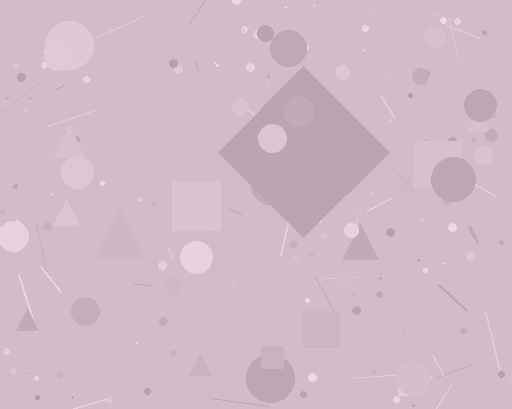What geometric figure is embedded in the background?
A diamond is embedded in the background.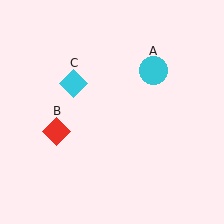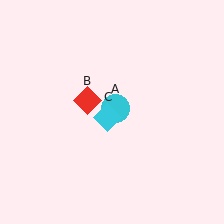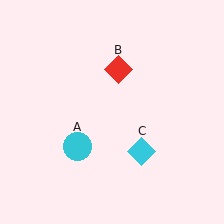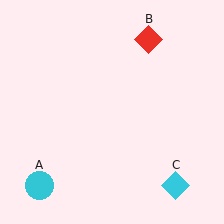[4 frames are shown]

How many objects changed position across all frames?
3 objects changed position: cyan circle (object A), red diamond (object B), cyan diamond (object C).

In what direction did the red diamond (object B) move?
The red diamond (object B) moved up and to the right.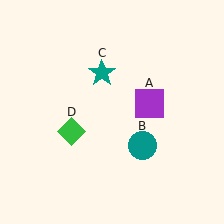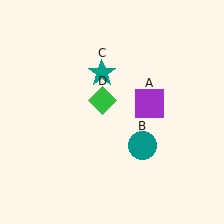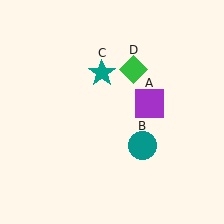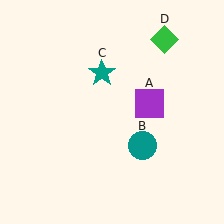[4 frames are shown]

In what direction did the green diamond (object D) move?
The green diamond (object D) moved up and to the right.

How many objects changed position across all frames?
1 object changed position: green diamond (object D).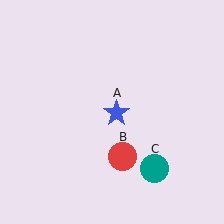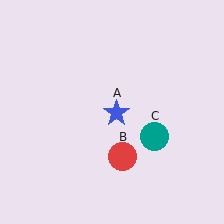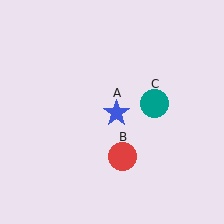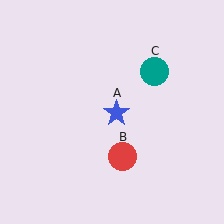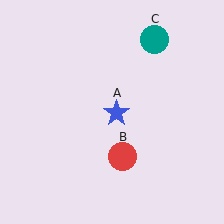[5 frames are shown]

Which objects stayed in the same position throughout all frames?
Blue star (object A) and red circle (object B) remained stationary.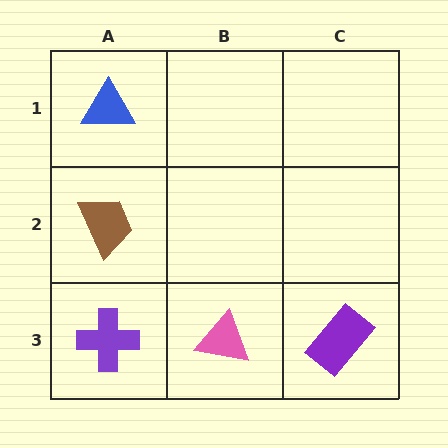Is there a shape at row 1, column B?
No, that cell is empty.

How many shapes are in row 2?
1 shape.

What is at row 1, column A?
A blue triangle.